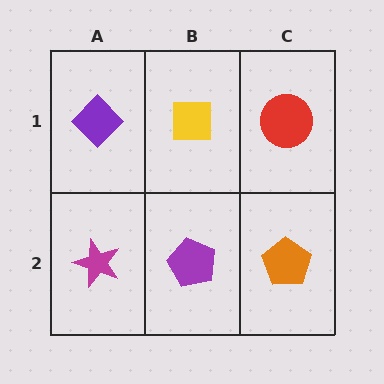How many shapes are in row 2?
3 shapes.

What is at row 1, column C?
A red circle.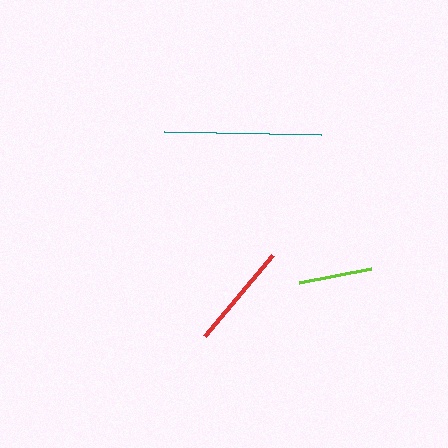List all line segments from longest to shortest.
From longest to shortest: teal, red, lime.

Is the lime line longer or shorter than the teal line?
The teal line is longer than the lime line.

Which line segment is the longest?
The teal line is the longest at approximately 157 pixels.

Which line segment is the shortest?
The lime line is the shortest at approximately 74 pixels.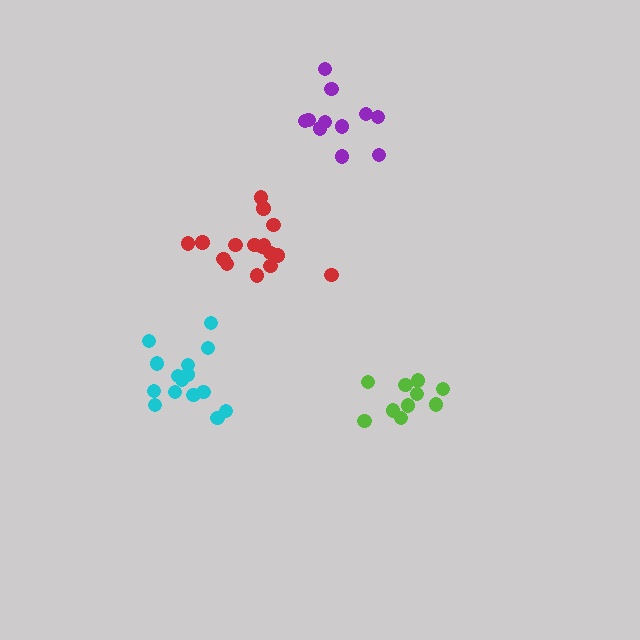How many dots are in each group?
Group 1: 10 dots, Group 2: 16 dots, Group 3: 15 dots, Group 4: 11 dots (52 total).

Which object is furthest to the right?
The lime cluster is rightmost.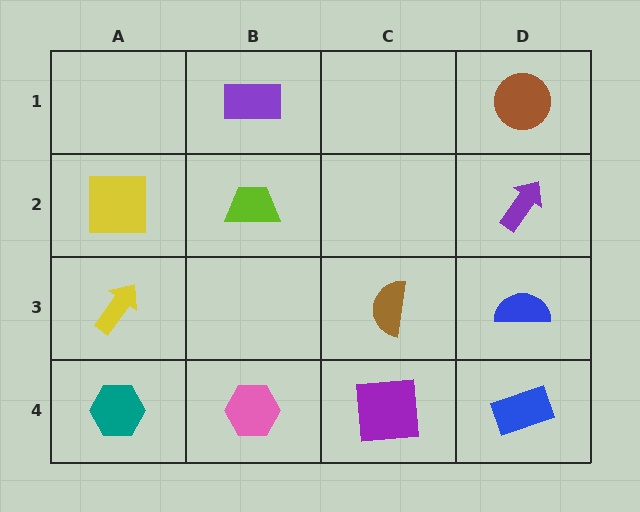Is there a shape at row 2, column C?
No, that cell is empty.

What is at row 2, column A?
A yellow square.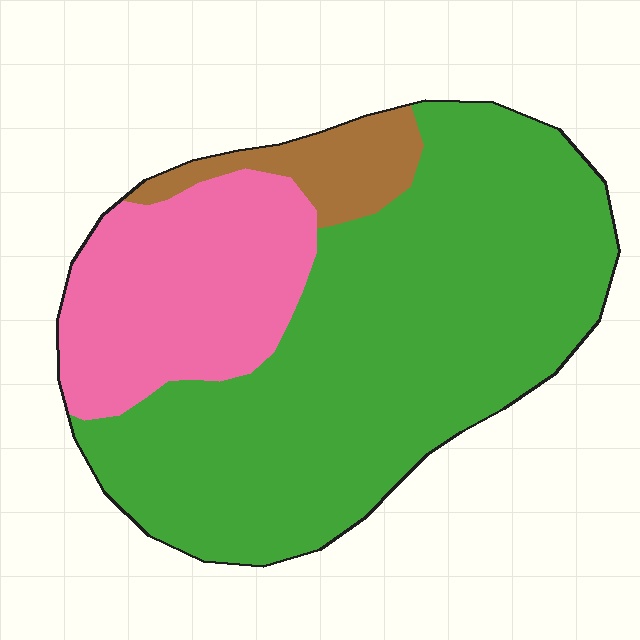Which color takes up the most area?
Green, at roughly 65%.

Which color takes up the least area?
Brown, at roughly 10%.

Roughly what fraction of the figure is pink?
Pink takes up about one quarter (1/4) of the figure.